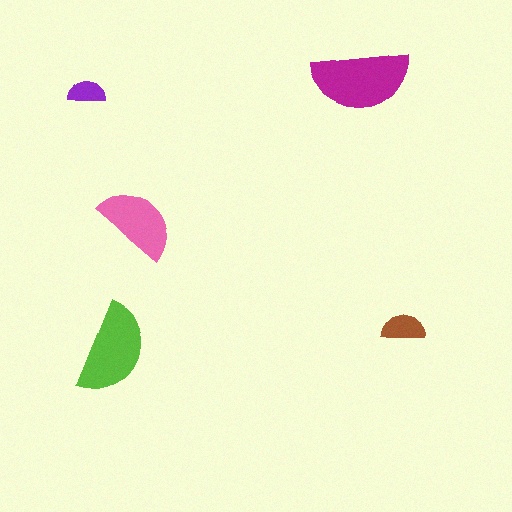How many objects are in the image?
There are 5 objects in the image.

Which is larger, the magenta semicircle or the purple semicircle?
The magenta one.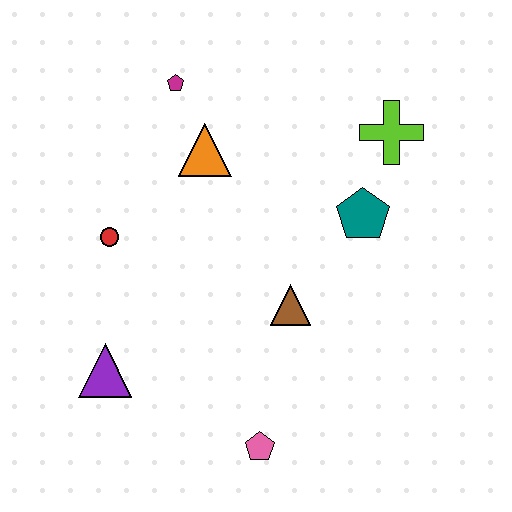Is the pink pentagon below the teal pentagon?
Yes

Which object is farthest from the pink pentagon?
The magenta pentagon is farthest from the pink pentagon.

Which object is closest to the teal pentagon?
The lime cross is closest to the teal pentagon.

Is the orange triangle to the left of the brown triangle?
Yes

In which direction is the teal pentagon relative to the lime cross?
The teal pentagon is below the lime cross.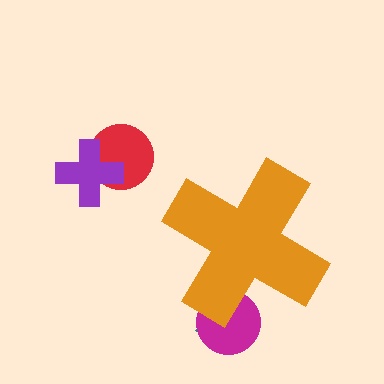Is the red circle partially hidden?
No, the red circle is fully visible.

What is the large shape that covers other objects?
An orange cross.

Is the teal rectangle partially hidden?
Yes, the teal rectangle is partially hidden behind the orange cross.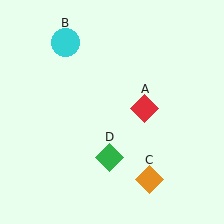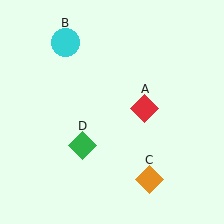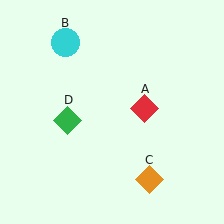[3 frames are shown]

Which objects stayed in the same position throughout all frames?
Red diamond (object A) and cyan circle (object B) and orange diamond (object C) remained stationary.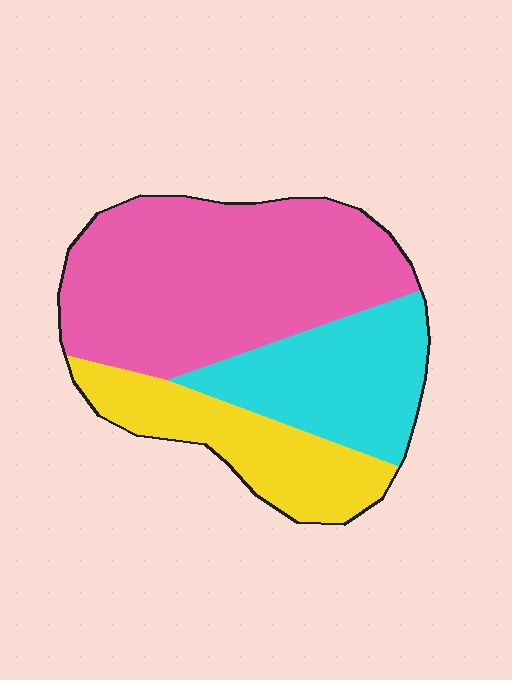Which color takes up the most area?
Pink, at roughly 50%.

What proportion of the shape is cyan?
Cyan takes up about one quarter (1/4) of the shape.